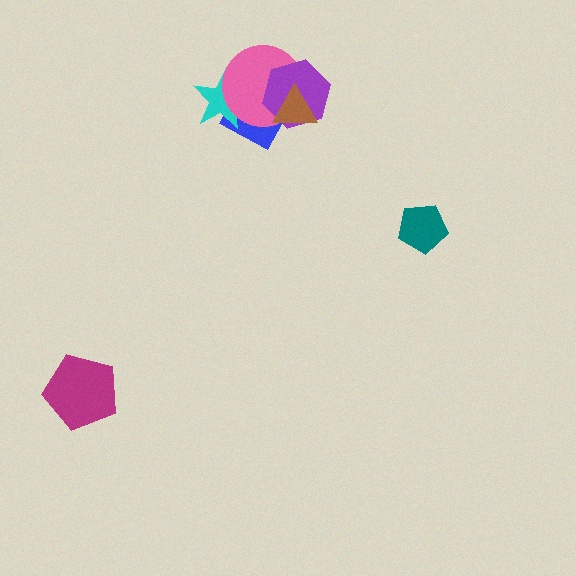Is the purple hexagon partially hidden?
Yes, it is partially covered by another shape.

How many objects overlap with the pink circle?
4 objects overlap with the pink circle.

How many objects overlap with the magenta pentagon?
0 objects overlap with the magenta pentagon.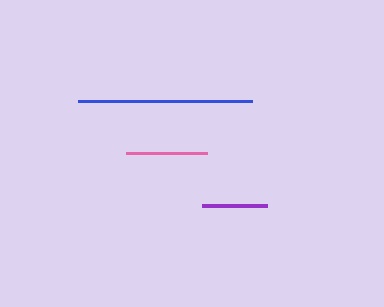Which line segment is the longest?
The blue line is the longest at approximately 174 pixels.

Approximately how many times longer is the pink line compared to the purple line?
The pink line is approximately 1.3 times the length of the purple line.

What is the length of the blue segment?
The blue segment is approximately 174 pixels long.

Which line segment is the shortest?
The purple line is the shortest at approximately 65 pixels.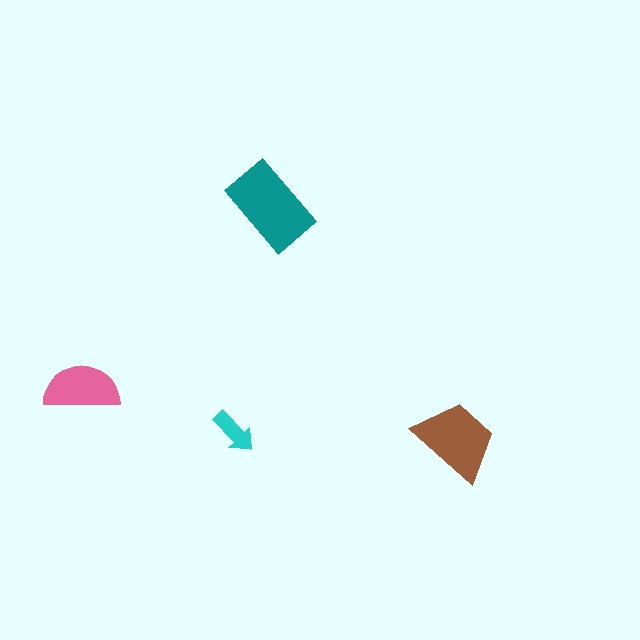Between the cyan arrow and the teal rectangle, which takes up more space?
The teal rectangle.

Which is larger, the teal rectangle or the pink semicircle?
The teal rectangle.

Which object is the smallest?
The cyan arrow.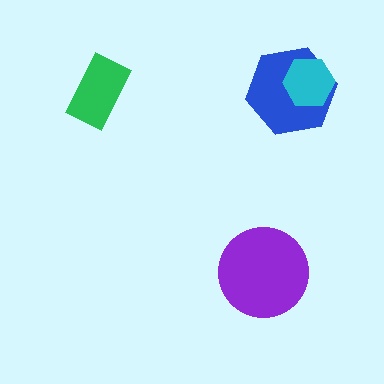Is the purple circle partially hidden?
No, no other shape covers it.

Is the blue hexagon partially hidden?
Yes, it is partially covered by another shape.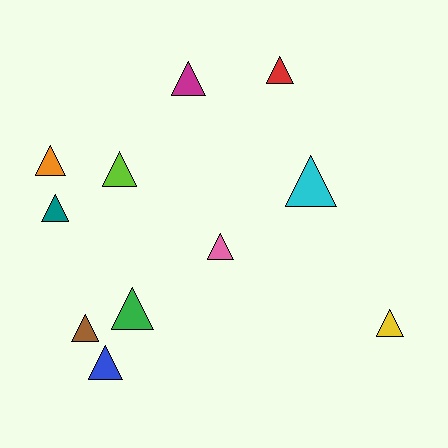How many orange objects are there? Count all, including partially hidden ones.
There is 1 orange object.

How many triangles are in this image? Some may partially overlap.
There are 11 triangles.